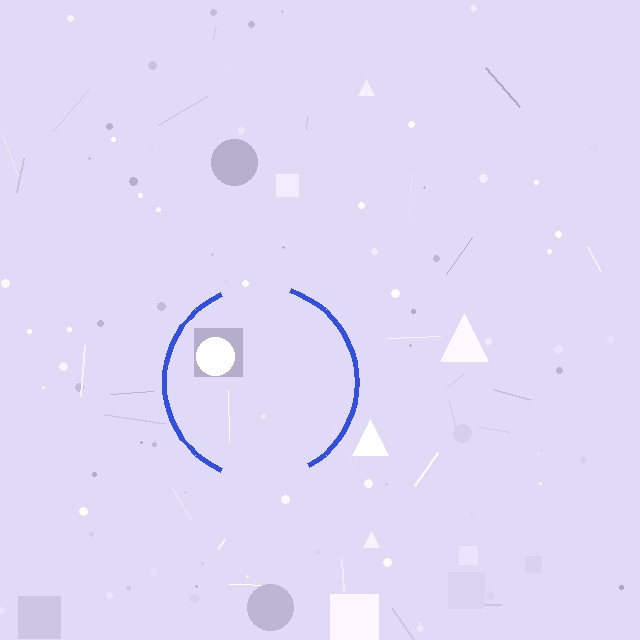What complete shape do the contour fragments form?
The contour fragments form a circle.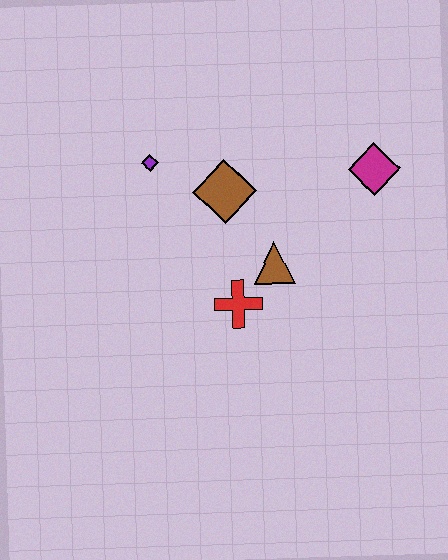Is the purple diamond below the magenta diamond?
No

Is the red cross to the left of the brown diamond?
No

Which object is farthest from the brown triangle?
The purple diamond is farthest from the brown triangle.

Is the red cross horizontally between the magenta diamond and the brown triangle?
No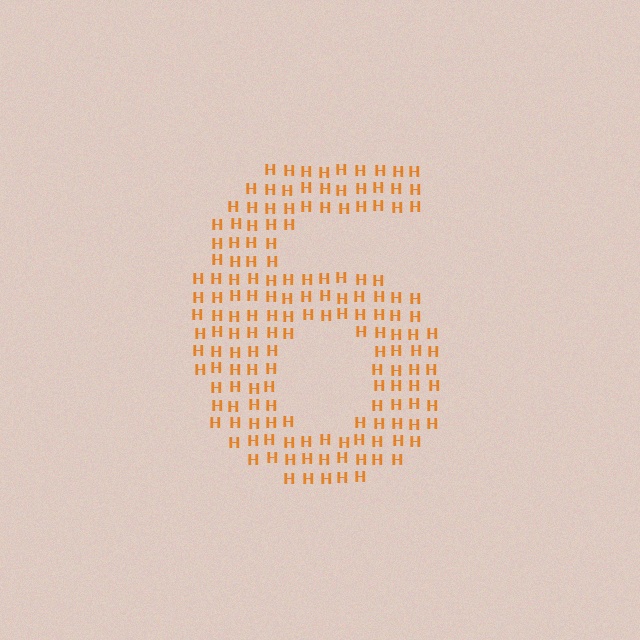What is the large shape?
The large shape is the digit 6.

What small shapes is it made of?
It is made of small letter H's.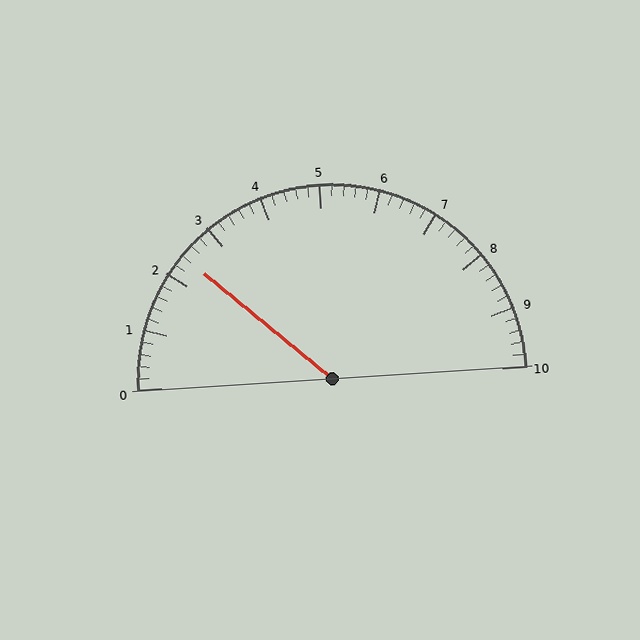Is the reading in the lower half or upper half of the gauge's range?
The reading is in the lower half of the range (0 to 10).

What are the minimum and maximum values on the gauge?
The gauge ranges from 0 to 10.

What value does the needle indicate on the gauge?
The needle indicates approximately 2.4.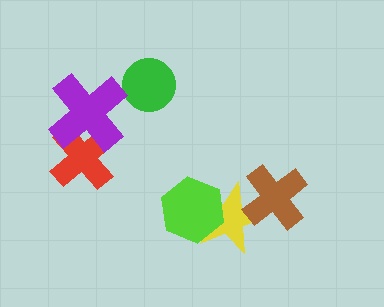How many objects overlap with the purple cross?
1 object overlaps with the purple cross.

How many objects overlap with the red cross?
1 object overlaps with the red cross.